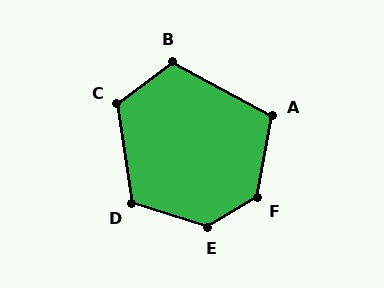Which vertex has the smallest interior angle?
A, at approximately 109 degrees.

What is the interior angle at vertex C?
Approximately 119 degrees (obtuse).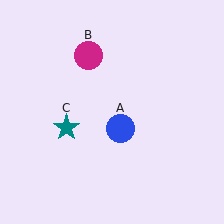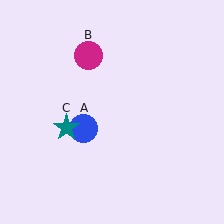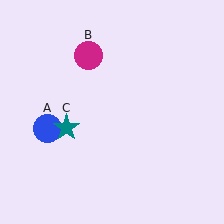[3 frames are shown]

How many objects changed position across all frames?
1 object changed position: blue circle (object A).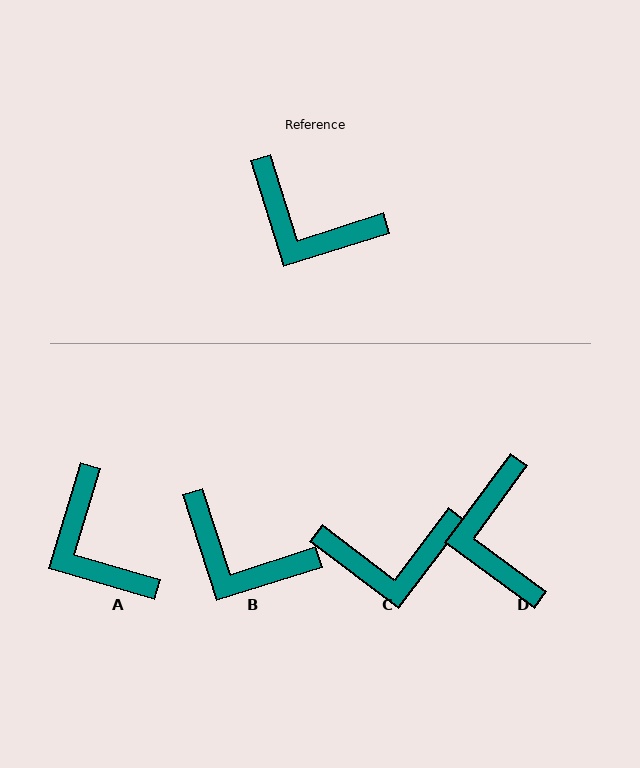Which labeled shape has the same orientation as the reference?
B.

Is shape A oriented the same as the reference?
No, it is off by about 34 degrees.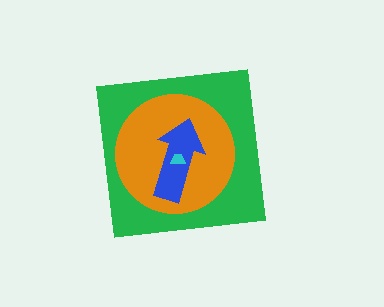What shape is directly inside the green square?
The orange circle.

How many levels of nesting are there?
4.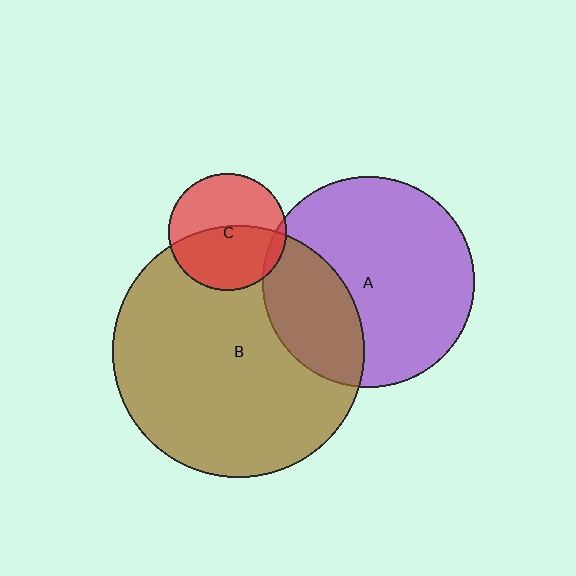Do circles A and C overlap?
Yes.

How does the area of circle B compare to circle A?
Approximately 1.4 times.